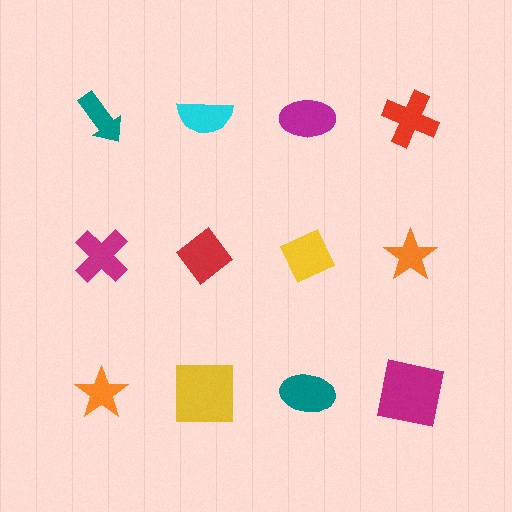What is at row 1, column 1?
A teal arrow.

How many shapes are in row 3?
4 shapes.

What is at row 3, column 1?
An orange star.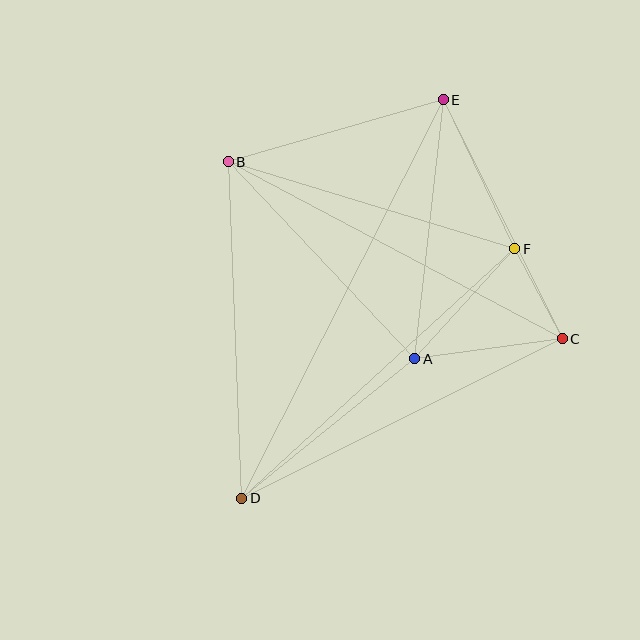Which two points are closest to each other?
Points C and F are closest to each other.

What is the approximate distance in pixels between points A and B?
The distance between A and B is approximately 271 pixels.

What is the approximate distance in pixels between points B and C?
The distance between B and C is approximately 378 pixels.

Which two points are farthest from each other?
Points D and E are farthest from each other.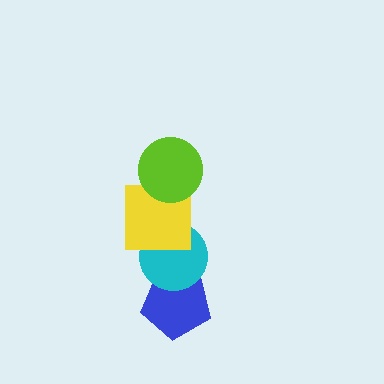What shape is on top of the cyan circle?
The yellow square is on top of the cyan circle.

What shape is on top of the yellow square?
The lime circle is on top of the yellow square.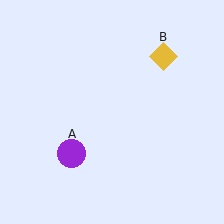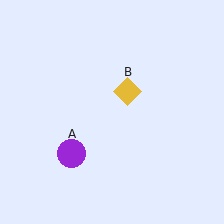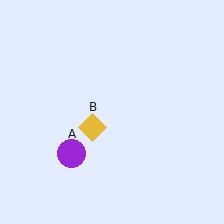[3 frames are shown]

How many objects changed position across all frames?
1 object changed position: yellow diamond (object B).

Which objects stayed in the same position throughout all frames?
Purple circle (object A) remained stationary.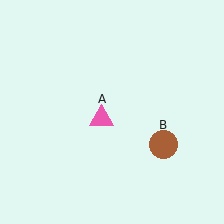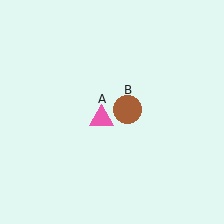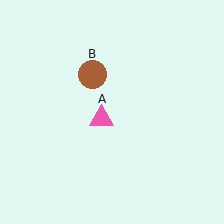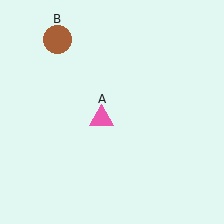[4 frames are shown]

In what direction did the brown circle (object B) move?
The brown circle (object B) moved up and to the left.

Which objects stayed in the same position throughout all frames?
Pink triangle (object A) remained stationary.